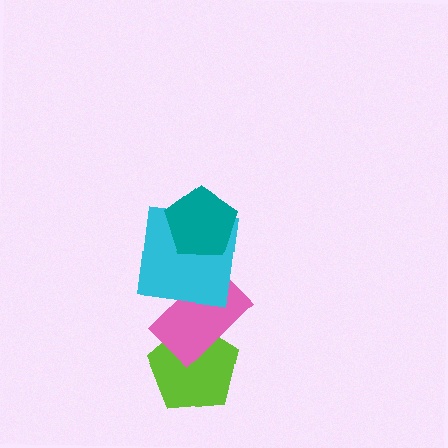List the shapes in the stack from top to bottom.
From top to bottom: the teal pentagon, the cyan square, the pink rectangle, the lime pentagon.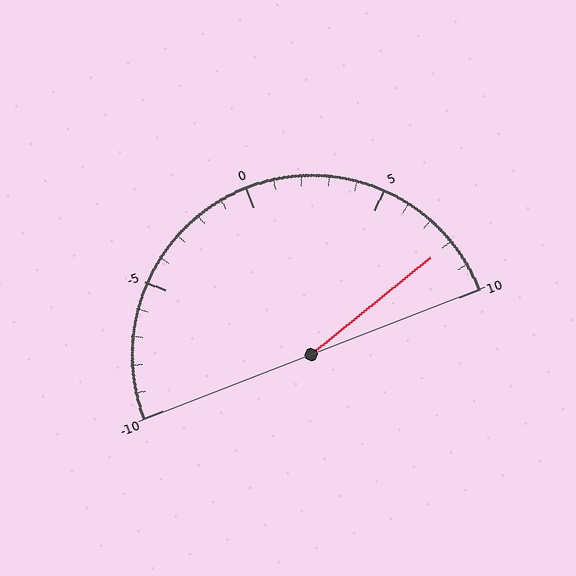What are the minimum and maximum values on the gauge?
The gauge ranges from -10 to 10.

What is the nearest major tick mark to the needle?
The nearest major tick mark is 10.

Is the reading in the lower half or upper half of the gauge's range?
The reading is in the upper half of the range (-10 to 10).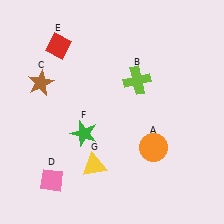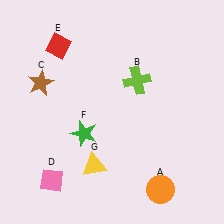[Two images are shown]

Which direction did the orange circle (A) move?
The orange circle (A) moved down.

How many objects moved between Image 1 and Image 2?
1 object moved between the two images.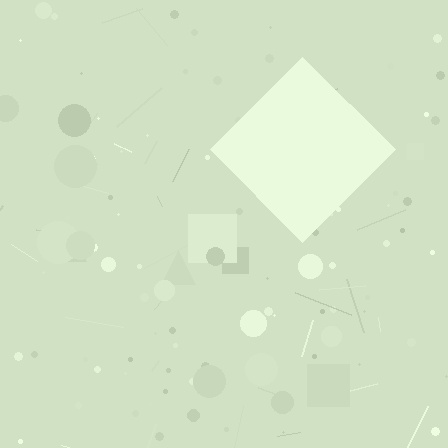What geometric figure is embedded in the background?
A diamond is embedded in the background.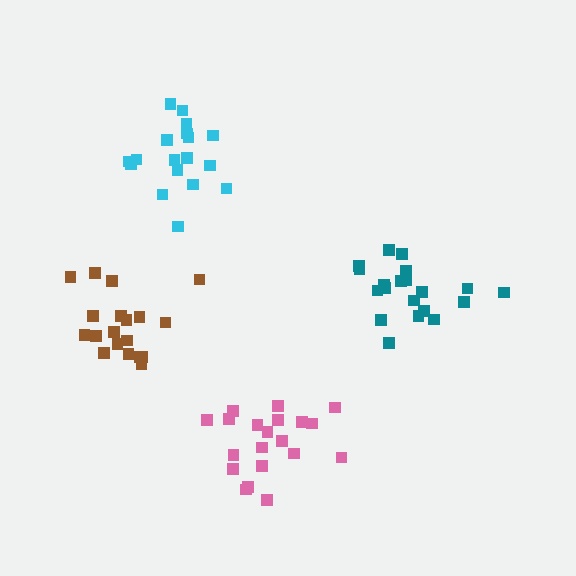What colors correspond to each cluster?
The clusters are colored: cyan, pink, teal, brown.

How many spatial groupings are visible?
There are 4 spatial groupings.